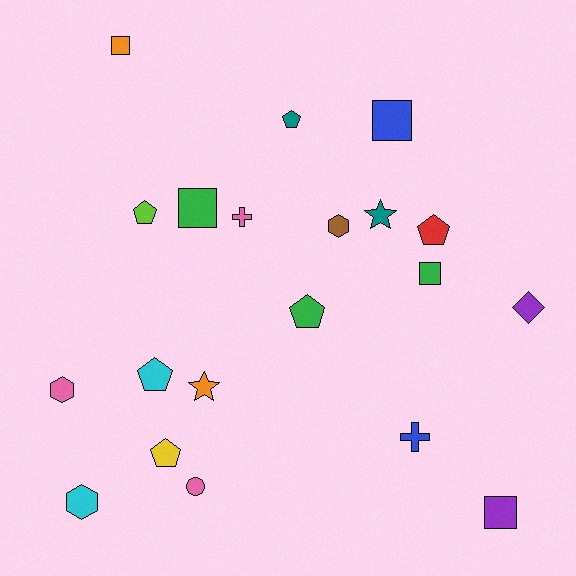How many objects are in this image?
There are 20 objects.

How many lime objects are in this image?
There is 1 lime object.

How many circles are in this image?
There is 1 circle.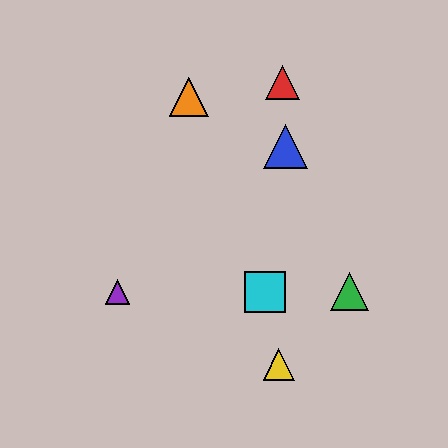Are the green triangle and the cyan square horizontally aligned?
Yes, both are at y≈292.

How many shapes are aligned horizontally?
3 shapes (the green triangle, the purple triangle, the cyan square) are aligned horizontally.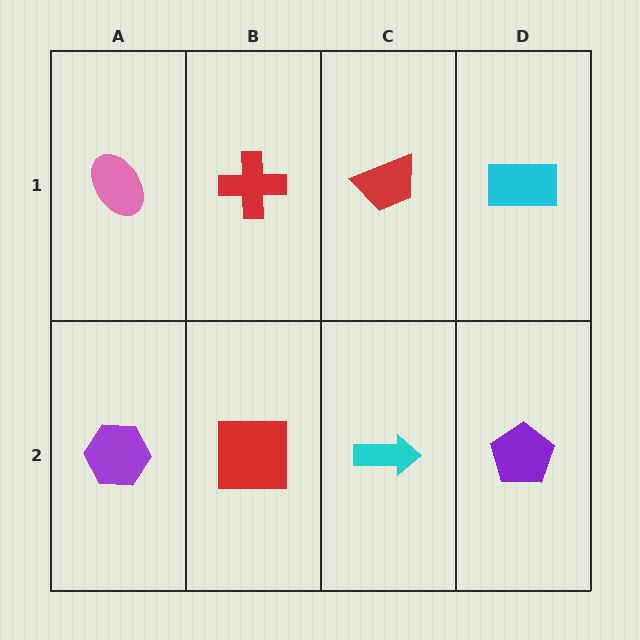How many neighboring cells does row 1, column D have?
2.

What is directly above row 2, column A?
A pink ellipse.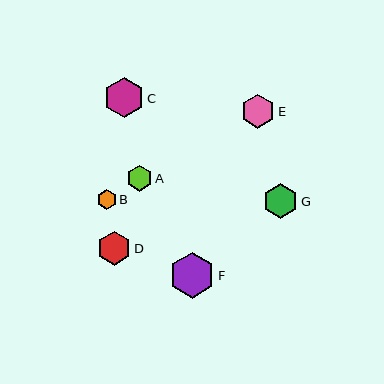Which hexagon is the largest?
Hexagon F is the largest with a size of approximately 46 pixels.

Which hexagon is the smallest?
Hexagon B is the smallest with a size of approximately 19 pixels.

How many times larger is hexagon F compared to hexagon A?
Hexagon F is approximately 1.8 times the size of hexagon A.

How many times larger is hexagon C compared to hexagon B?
Hexagon C is approximately 2.1 times the size of hexagon B.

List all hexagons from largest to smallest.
From largest to smallest: F, C, G, D, E, A, B.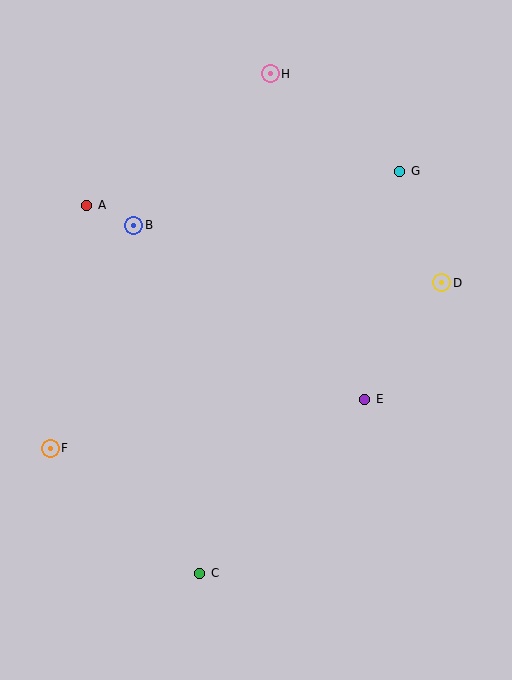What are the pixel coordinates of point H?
Point H is at (270, 74).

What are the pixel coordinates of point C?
Point C is at (200, 573).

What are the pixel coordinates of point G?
Point G is at (400, 171).